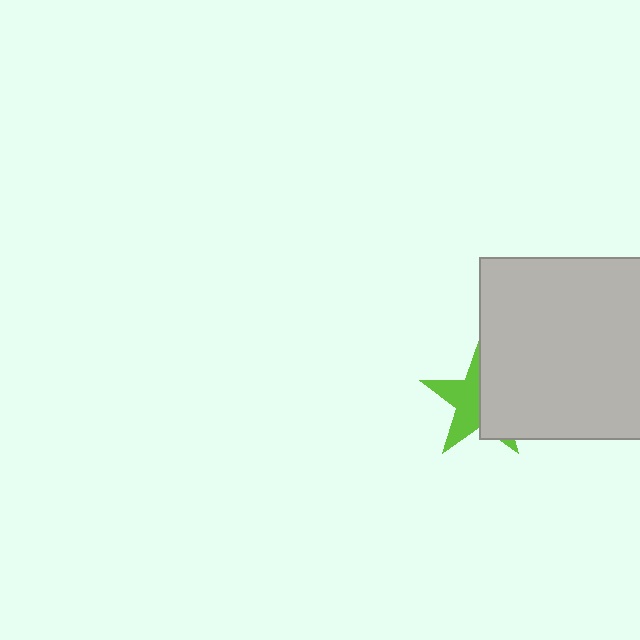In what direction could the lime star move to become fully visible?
The lime star could move left. That would shift it out from behind the light gray rectangle entirely.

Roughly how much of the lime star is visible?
About half of it is visible (roughly 50%).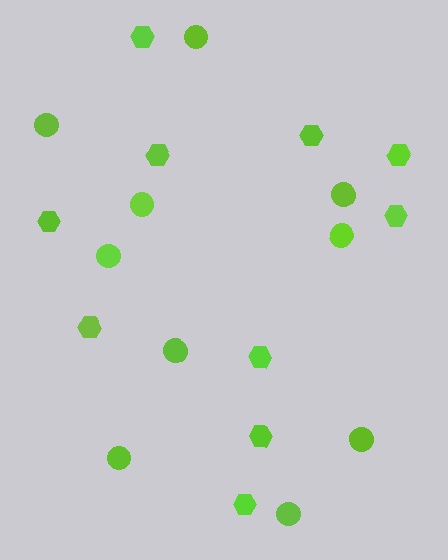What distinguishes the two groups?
There are 2 groups: one group of circles (10) and one group of hexagons (10).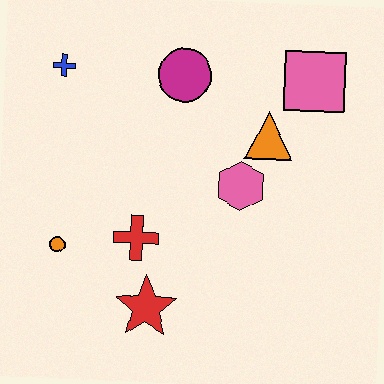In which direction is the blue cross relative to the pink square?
The blue cross is to the left of the pink square.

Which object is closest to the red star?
The red cross is closest to the red star.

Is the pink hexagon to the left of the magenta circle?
No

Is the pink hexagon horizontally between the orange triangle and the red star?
Yes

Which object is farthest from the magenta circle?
The red star is farthest from the magenta circle.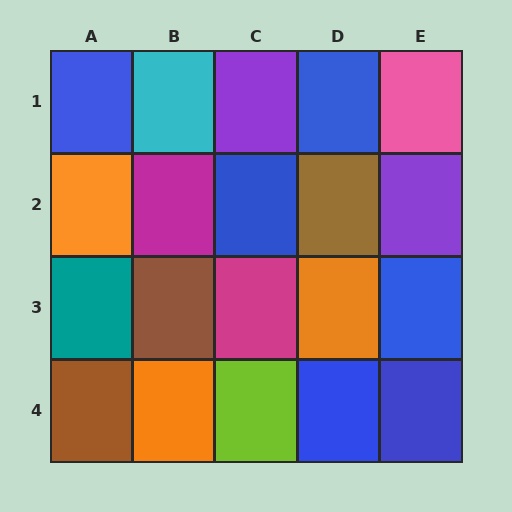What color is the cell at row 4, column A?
Brown.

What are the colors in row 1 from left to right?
Blue, cyan, purple, blue, pink.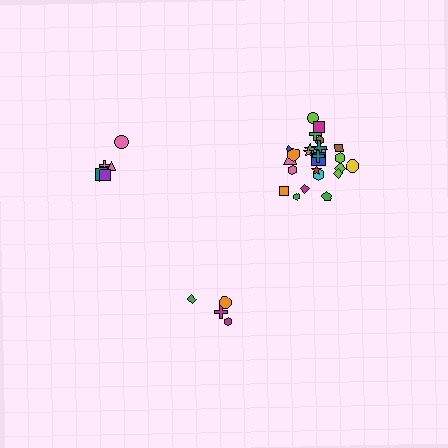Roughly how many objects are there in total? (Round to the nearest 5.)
Roughly 35 objects in total.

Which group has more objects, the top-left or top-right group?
The top-right group.